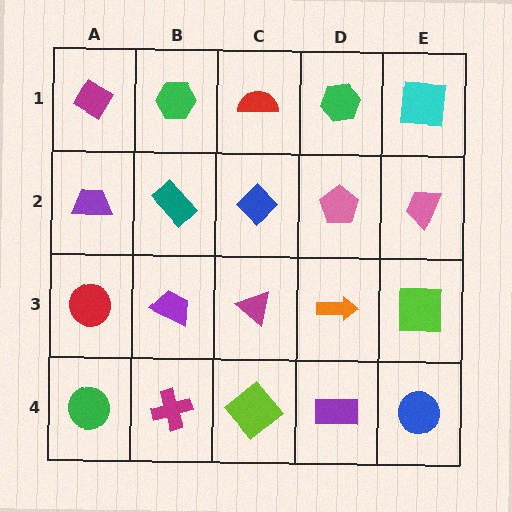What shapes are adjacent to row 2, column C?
A red semicircle (row 1, column C), a magenta triangle (row 3, column C), a teal rectangle (row 2, column B), a pink pentagon (row 2, column D).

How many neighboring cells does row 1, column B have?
3.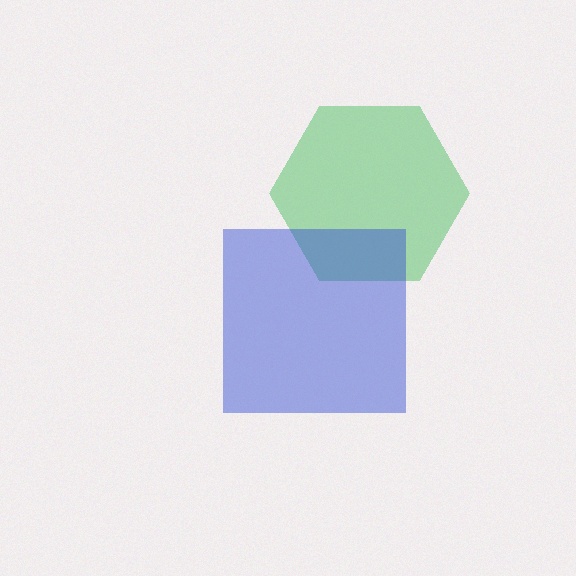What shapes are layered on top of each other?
The layered shapes are: a green hexagon, a blue square.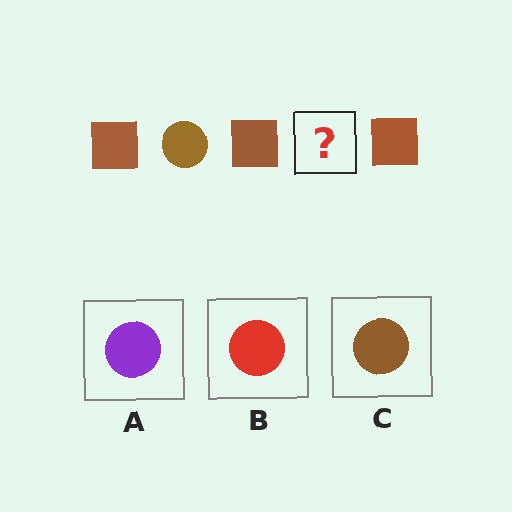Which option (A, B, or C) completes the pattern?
C.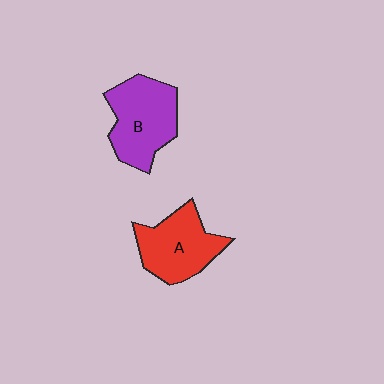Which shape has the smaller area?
Shape A (red).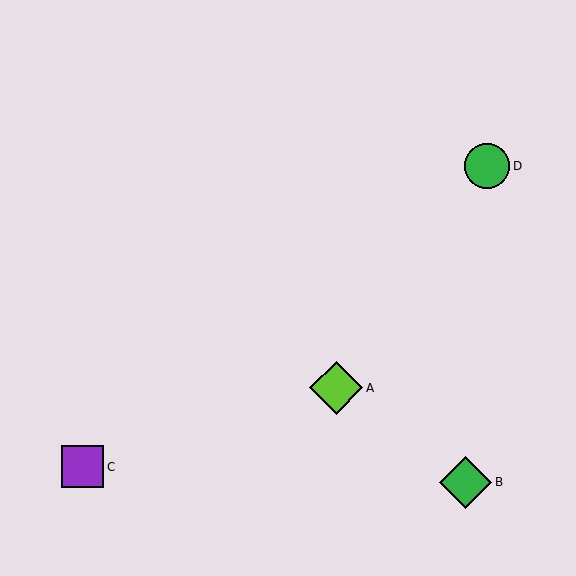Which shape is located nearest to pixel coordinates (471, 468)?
The green diamond (labeled B) at (466, 482) is nearest to that location.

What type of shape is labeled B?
Shape B is a green diamond.